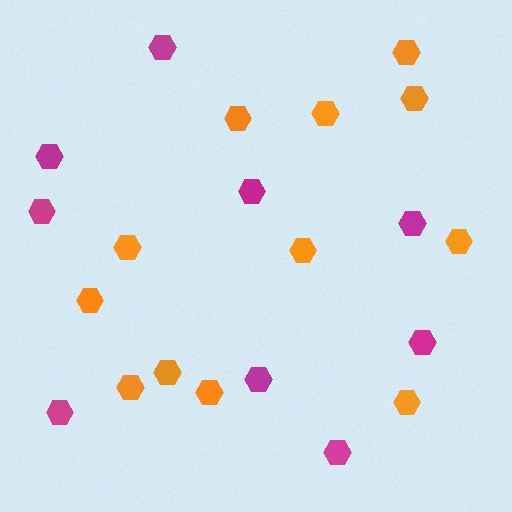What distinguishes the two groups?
There are 2 groups: one group of magenta hexagons (9) and one group of orange hexagons (12).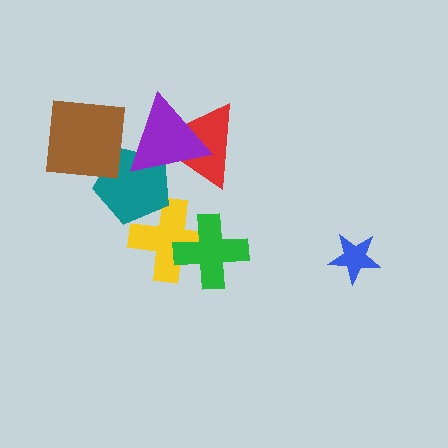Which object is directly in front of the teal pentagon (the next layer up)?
The red triangle is directly in front of the teal pentagon.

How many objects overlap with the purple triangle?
2 objects overlap with the purple triangle.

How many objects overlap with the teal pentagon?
4 objects overlap with the teal pentagon.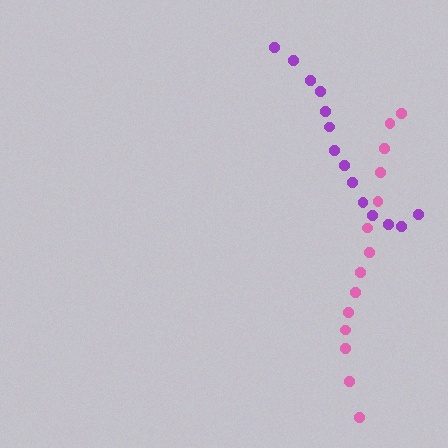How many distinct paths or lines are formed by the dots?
There are 2 distinct paths.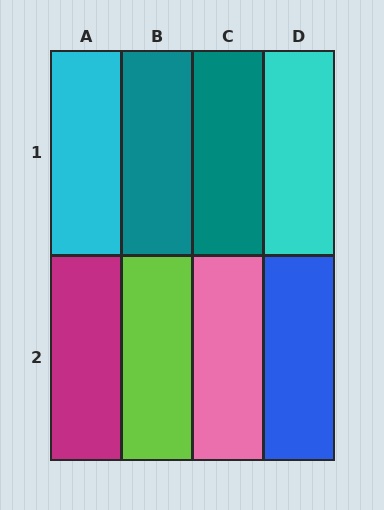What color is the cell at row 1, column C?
Teal.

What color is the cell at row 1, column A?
Cyan.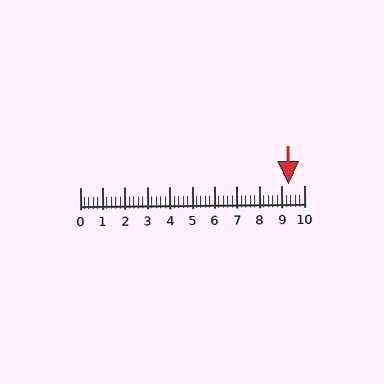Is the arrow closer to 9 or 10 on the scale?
The arrow is closer to 9.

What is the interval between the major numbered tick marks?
The major tick marks are spaced 1 units apart.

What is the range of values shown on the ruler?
The ruler shows values from 0 to 10.